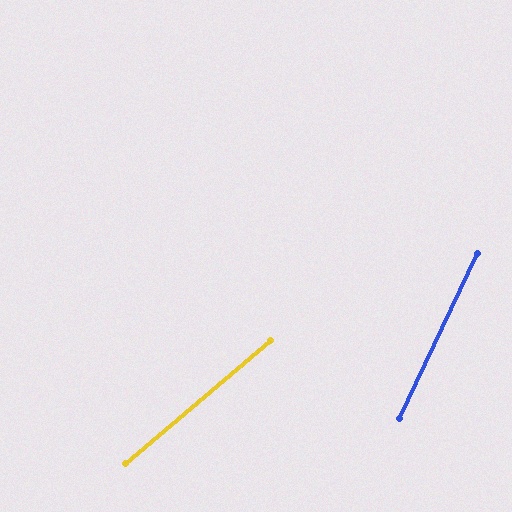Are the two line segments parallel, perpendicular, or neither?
Neither parallel nor perpendicular — they differ by about 25°.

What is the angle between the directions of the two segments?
Approximately 25 degrees.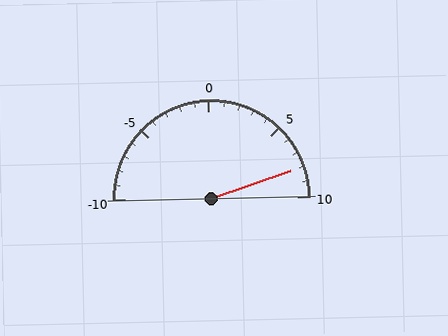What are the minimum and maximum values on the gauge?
The gauge ranges from -10 to 10.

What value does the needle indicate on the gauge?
The needle indicates approximately 8.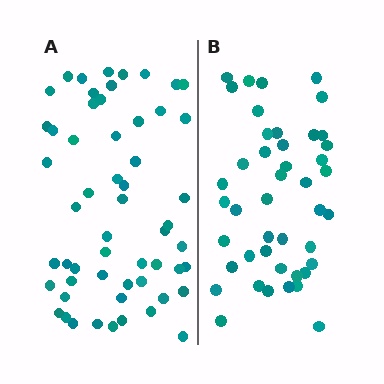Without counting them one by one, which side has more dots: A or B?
Region A (the left region) has more dots.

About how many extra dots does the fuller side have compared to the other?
Region A has roughly 12 or so more dots than region B.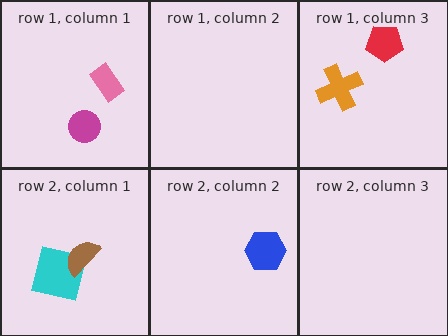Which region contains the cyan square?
The row 2, column 1 region.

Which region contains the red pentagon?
The row 1, column 3 region.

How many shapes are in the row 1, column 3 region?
2.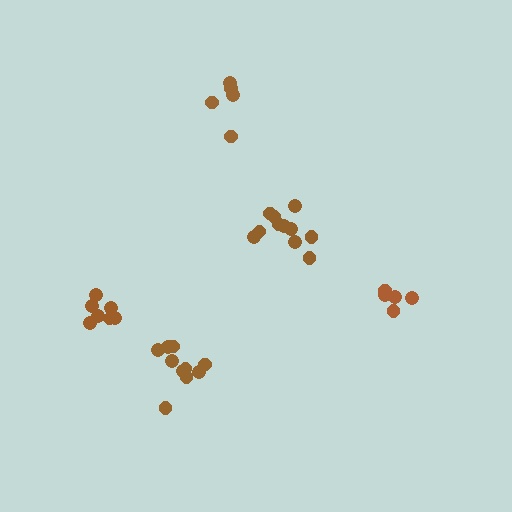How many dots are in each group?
Group 1: 10 dots, Group 2: 5 dots, Group 3: 5 dots, Group 4: 11 dots, Group 5: 7 dots (38 total).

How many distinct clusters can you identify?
There are 5 distinct clusters.